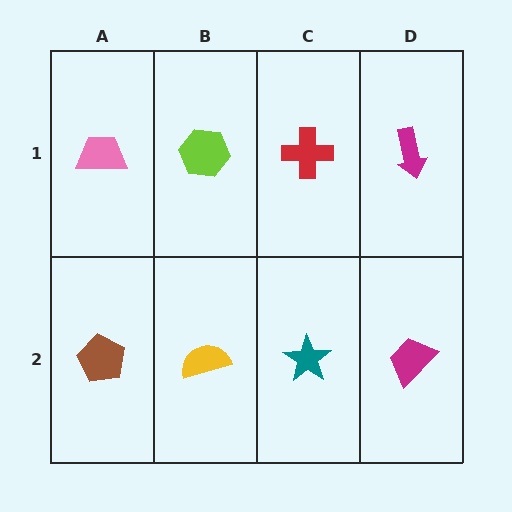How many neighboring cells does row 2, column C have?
3.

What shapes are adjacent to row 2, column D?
A magenta arrow (row 1, column D), a teal star (row 2, column C).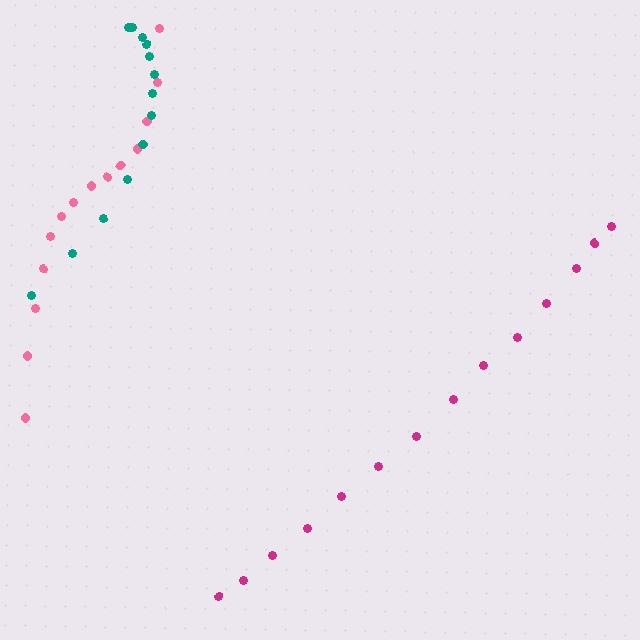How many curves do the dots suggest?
There are 3 distinct paths.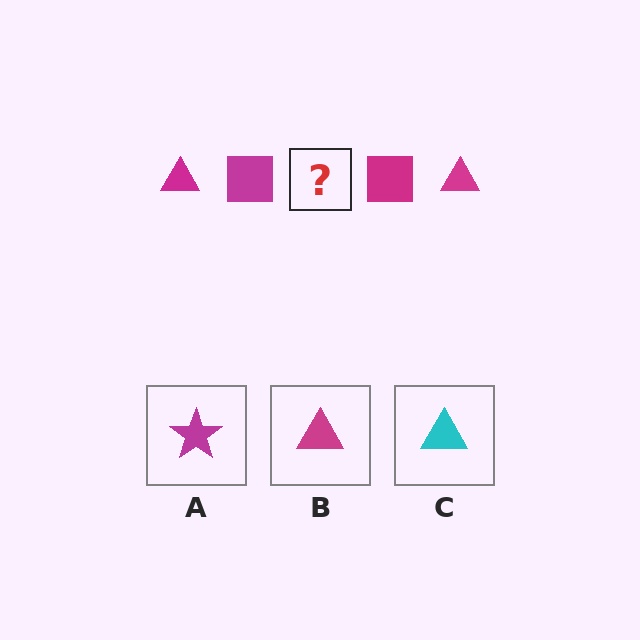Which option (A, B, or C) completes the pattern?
B.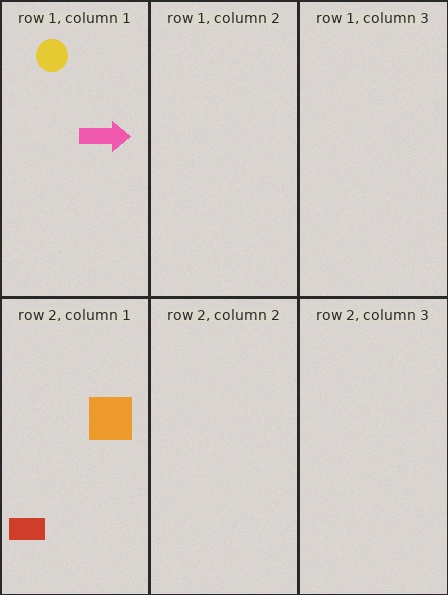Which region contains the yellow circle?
The row 1, column 1 region.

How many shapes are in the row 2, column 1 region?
2.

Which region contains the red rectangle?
The row 2, column 1 region.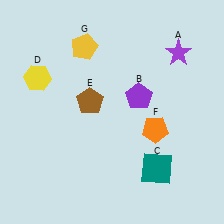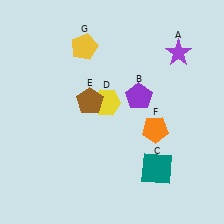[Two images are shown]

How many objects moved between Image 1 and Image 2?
1 object moved between the two images.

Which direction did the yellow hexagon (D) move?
The yellow hexagon (D) moved right.